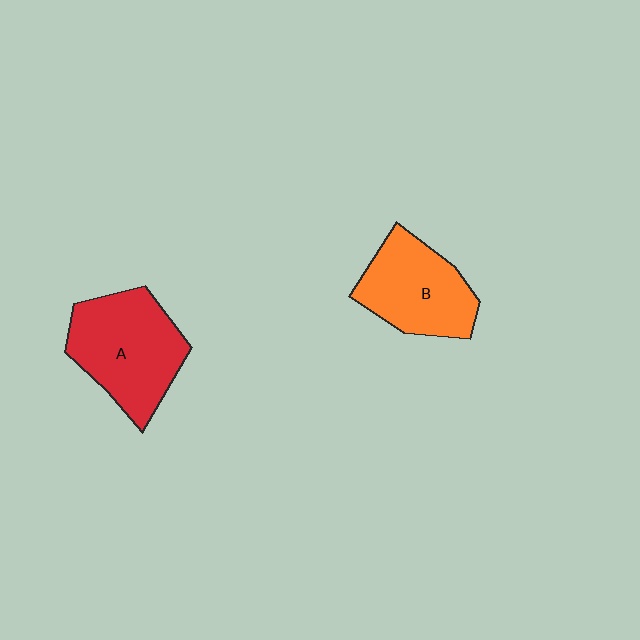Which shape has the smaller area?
Shape B (orange).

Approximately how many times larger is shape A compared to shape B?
Approximately 1.2 times.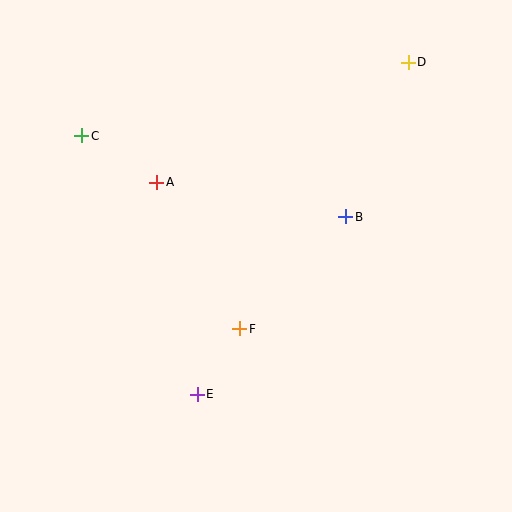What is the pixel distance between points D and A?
The distance between D and A is 279 pixels.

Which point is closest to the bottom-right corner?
Point F is closest to the bottom-right corner.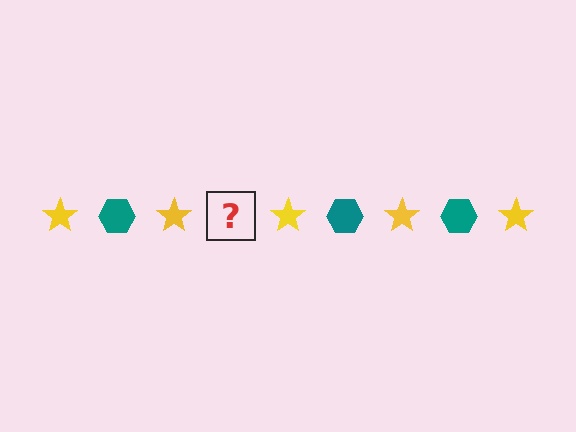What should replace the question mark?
The question mark should be replaced with a teal hexagon.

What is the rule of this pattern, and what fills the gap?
The rule is that the pattern alternates between yellow star and teal hexagon. The gap should be filled with a teal hexagon.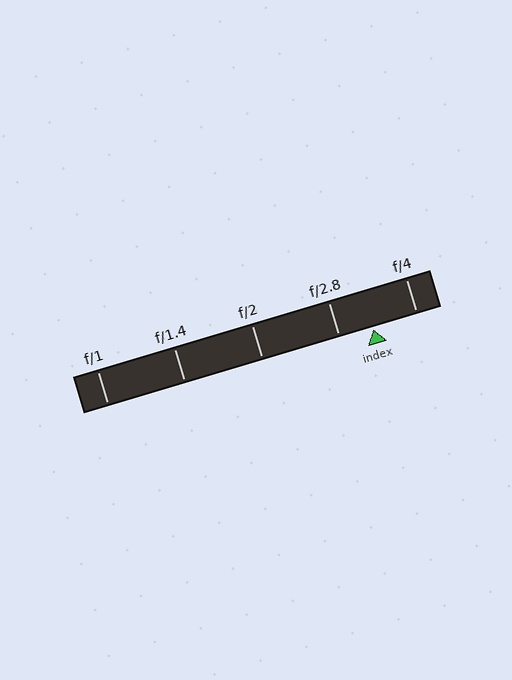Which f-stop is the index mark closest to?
The index mark is closest to f/2.8.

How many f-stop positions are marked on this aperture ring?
There are 5 f-stop positions marked.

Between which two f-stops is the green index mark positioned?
The index mark is between f/2.8 and f/4.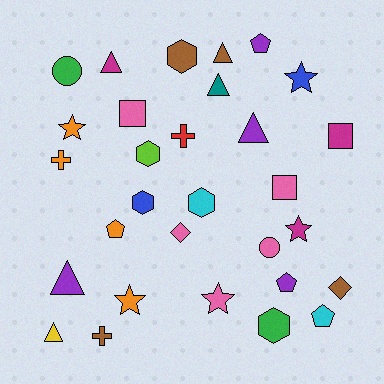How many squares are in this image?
There are 3 squares.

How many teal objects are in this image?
There is 1 teal object.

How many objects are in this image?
There are 30 objects.